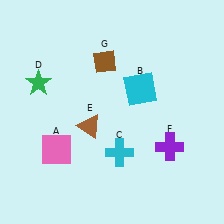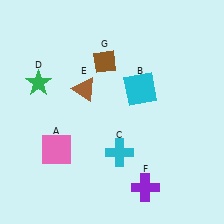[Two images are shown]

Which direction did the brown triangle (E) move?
The brown triangle (E) moved up.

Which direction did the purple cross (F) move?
The purple cross (F) moved down.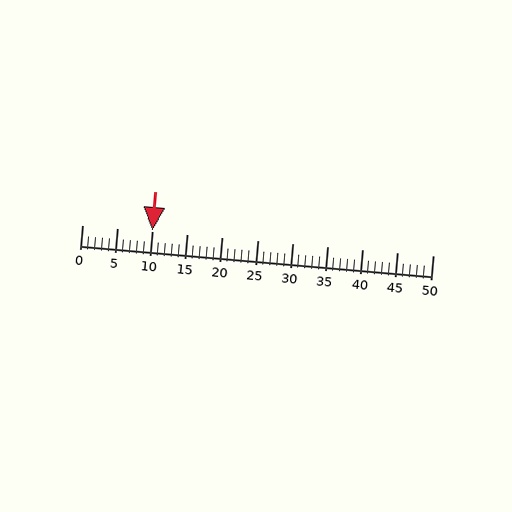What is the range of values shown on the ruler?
The ruler shows values from 0 to 50.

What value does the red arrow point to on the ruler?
The red arrow points to approximately 10.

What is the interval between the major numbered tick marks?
The major tick marks are spaced 5 units apart.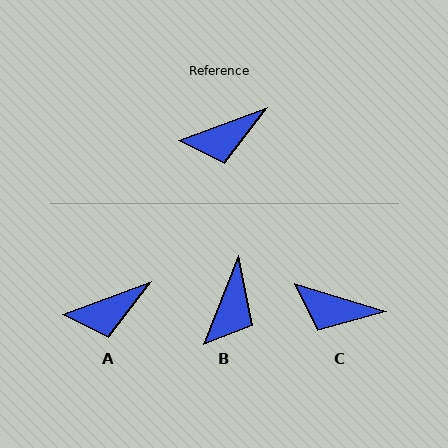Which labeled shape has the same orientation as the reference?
A.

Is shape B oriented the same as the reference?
No, it is off by about 48 degrees.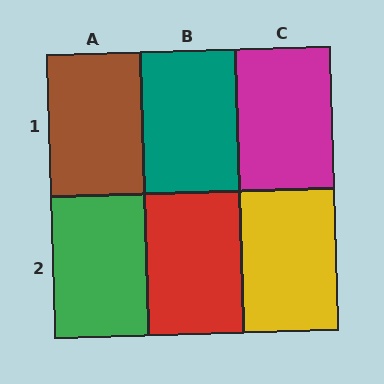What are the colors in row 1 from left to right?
Brown, teal, magenta.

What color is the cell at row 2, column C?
Yellow.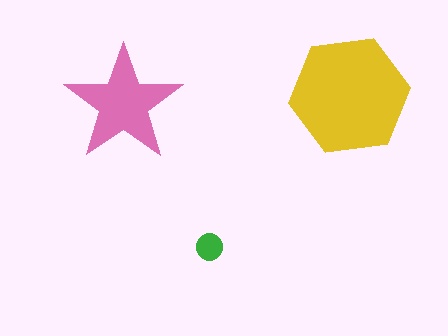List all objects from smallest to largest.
The green circle, the pink star, the yellow hexagon.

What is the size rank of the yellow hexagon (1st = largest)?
1st.